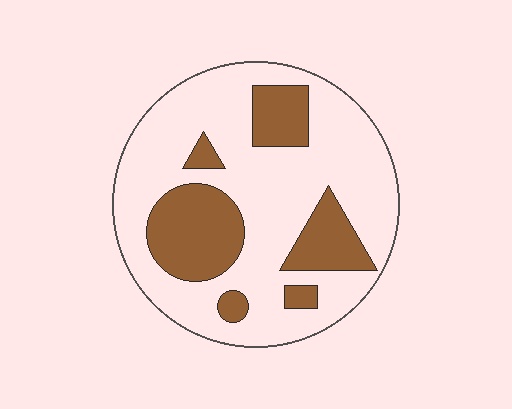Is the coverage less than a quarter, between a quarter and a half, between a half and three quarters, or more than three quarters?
Between a quarter and a half.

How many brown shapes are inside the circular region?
6.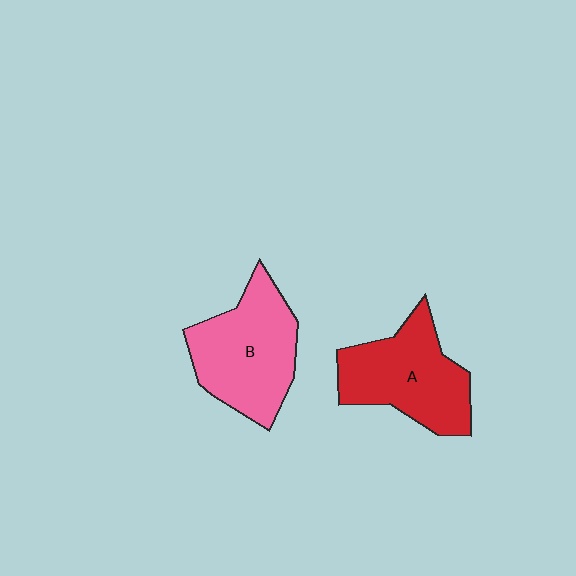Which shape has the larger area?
Shape B (pink).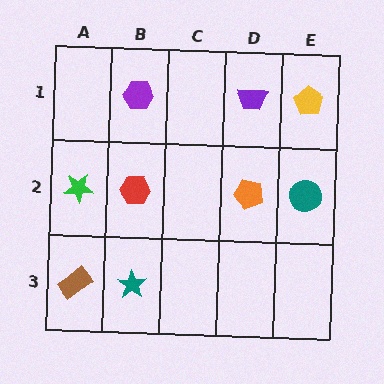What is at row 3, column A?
A brown rectangle.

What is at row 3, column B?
A teal star.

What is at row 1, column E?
A yellow pentagon.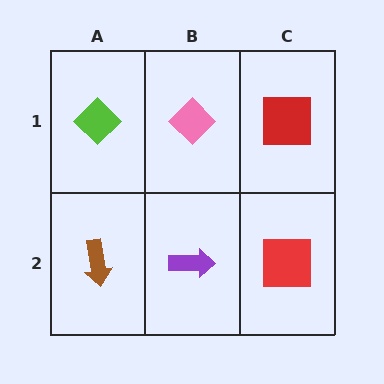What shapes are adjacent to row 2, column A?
A lime diamond (row 1, column A), a purple arrow (row 2, column B).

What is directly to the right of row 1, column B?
A red square.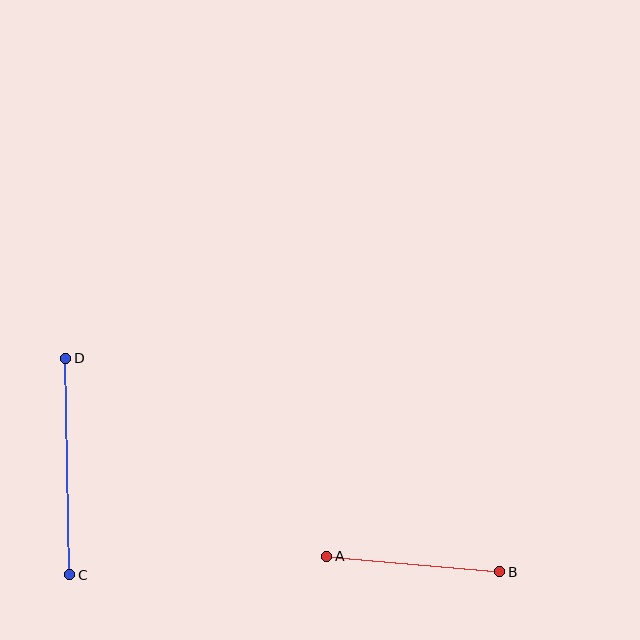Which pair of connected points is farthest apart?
Points C and D are farthest apart.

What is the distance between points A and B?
The distance is approximately 174 pixels.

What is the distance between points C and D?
The distance is approximately 217 pixels.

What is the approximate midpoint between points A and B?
The midpoint is at approximately (413, 564) pixels.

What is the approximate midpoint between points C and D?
The midpoint is at approximately (68, 466) pixels.